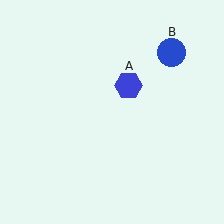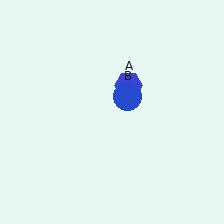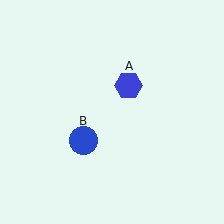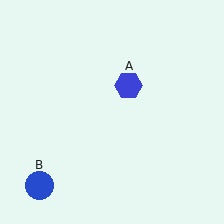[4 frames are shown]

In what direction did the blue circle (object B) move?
The blue circle (object B) moved down and to the left.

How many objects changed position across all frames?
1 object changed position: blue circle (object B).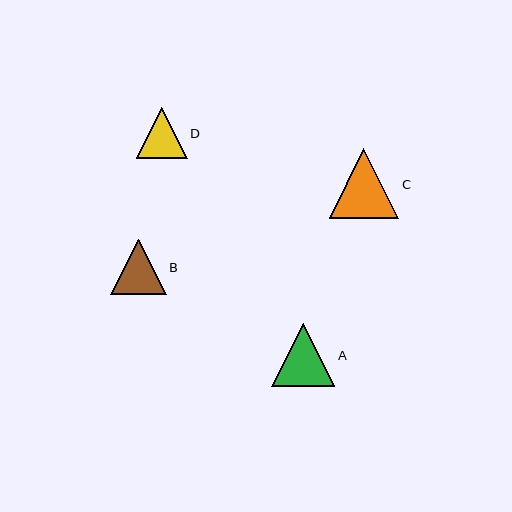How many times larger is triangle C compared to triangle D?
Triangle C is approximately 1.4 times the size of triangle D.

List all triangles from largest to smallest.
From largest to smallest: C, A, B, D.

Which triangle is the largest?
Triangle C is the largest with a size of approximately 69 pixels.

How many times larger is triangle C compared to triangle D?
Triangle C is approximately 1.4 times the size of triangle D.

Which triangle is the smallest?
Triangle D is the smallest with a size of approximately 51 pixels.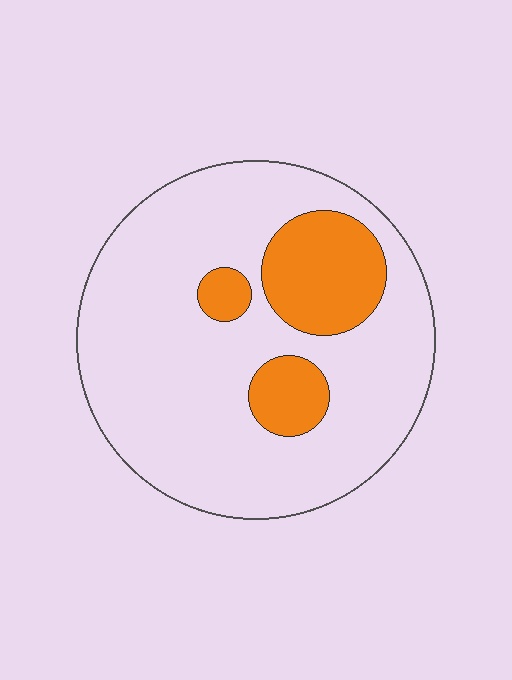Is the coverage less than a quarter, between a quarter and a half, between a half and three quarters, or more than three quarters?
Less than a quarter.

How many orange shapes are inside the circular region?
3.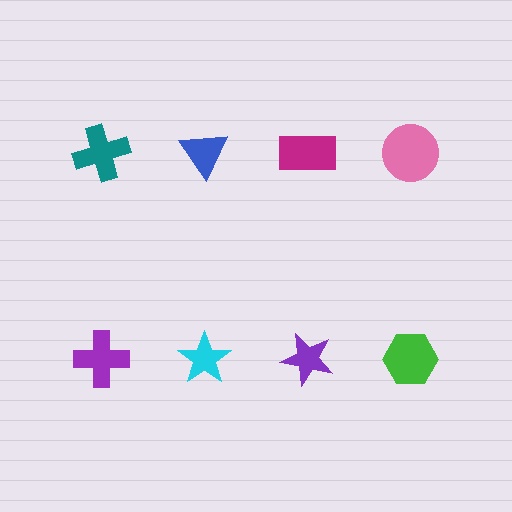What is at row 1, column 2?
A blue triangle.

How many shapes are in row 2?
4 shapes.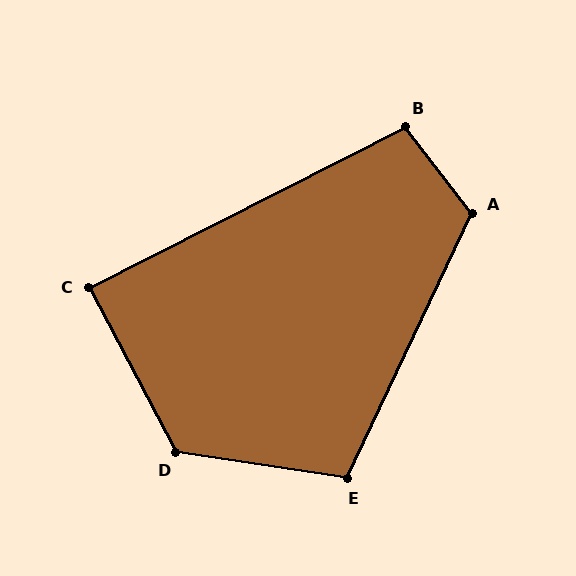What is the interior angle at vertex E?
Approximately 107 degrees (obtuse).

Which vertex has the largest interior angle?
D, at approximately 126 degrees.